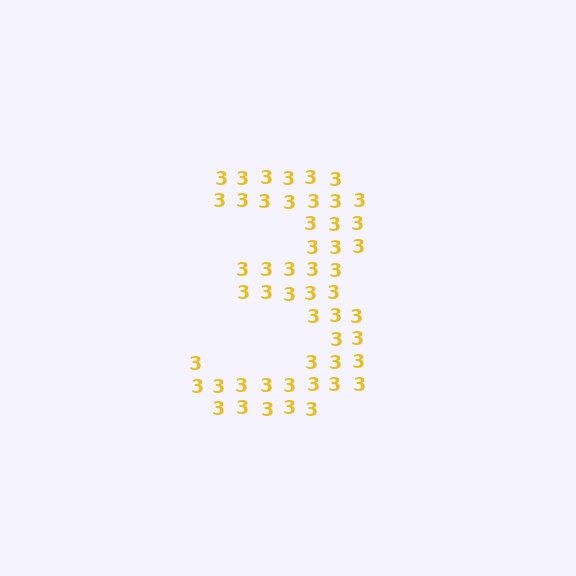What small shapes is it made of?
It is made of small digit 3's.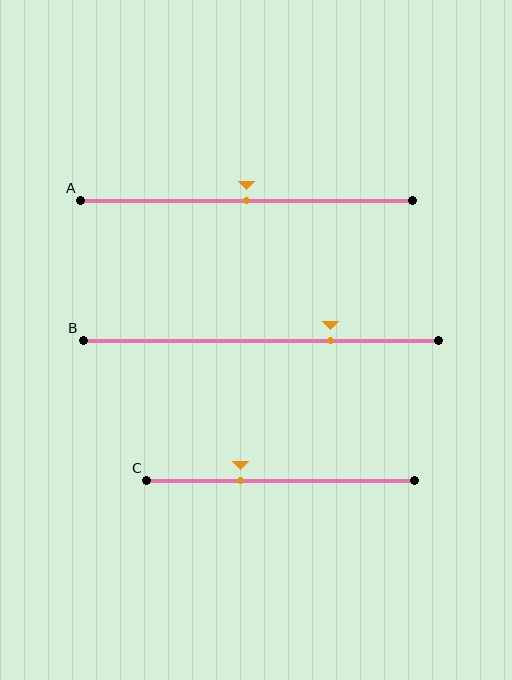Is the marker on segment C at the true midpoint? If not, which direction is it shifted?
No, the marker on segment C is shifted to the left by about 15% of the segment length.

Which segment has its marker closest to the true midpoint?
Segment A has its marker closest to the true midpoint.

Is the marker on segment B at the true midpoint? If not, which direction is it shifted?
No, the marker on segment B is shifted to the right by about 20% of the segment length.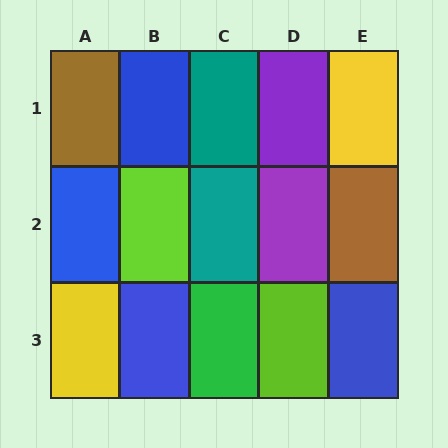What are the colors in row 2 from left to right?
Blue, lime, teal, purple, brown.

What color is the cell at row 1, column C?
Teal.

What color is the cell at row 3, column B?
Blue.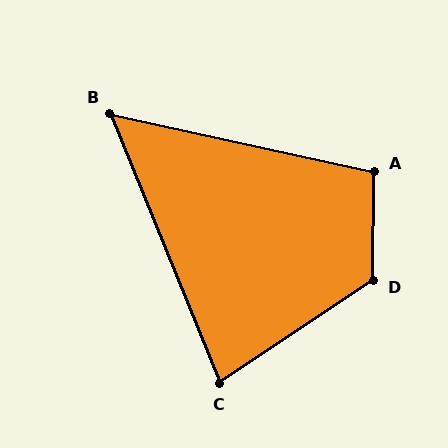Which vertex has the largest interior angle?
D, at approximately 125 degrees.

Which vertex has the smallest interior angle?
B, at approximately 55 degrees.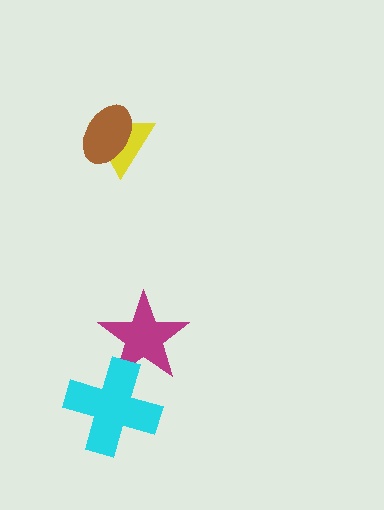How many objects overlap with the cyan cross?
1 object overlaps with the cyan cross.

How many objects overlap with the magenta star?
1 object overlaps with the magenta star.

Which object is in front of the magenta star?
The cyan cross is in front of the magenta star.